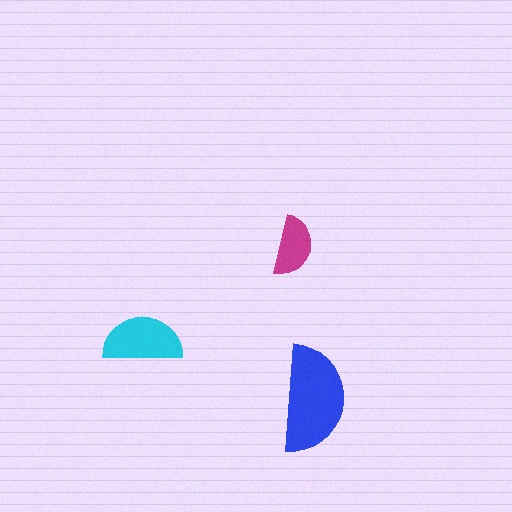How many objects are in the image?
There are 3 objects in the image.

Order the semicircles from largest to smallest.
the blue one, the cyan one, the magenta one.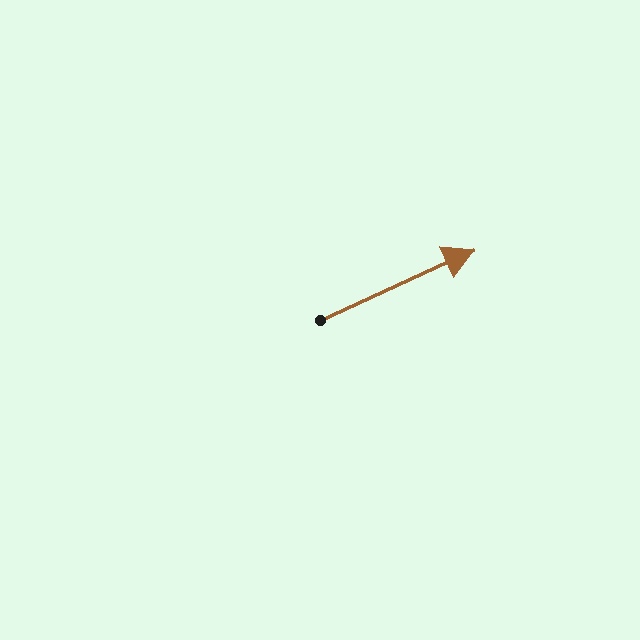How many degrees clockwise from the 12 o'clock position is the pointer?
Approximately 66 degrees.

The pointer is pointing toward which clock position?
Roughly 2 o'clock.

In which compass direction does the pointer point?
Northeast.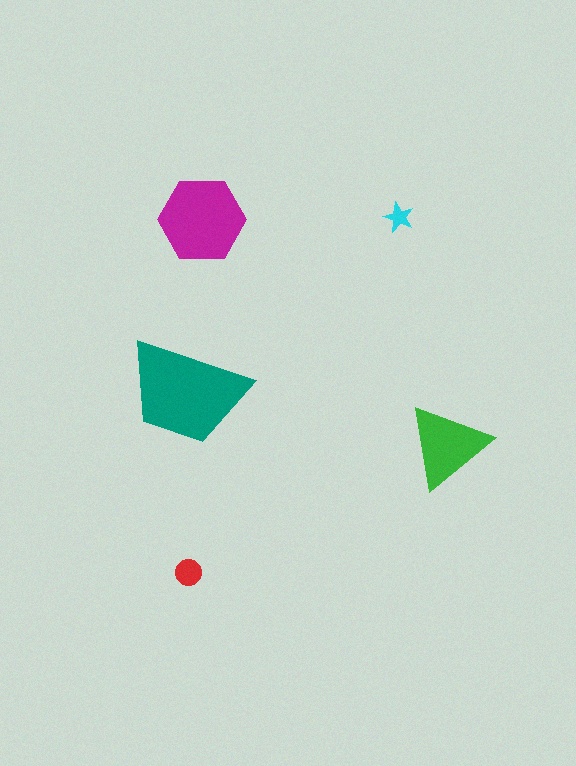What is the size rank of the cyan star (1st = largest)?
5th.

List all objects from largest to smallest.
The teal trapezoid, the magenta hexagon, the green triangle, the red circle, the cyan star.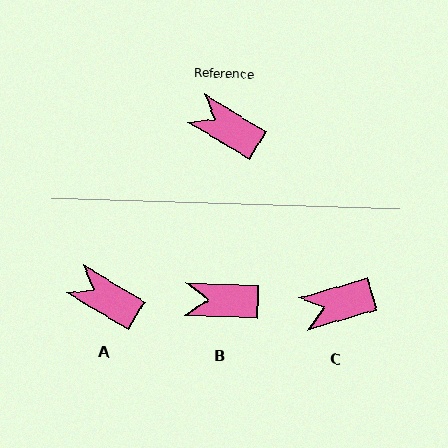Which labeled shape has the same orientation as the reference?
A.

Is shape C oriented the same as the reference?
No, it is off by about 47 degrees.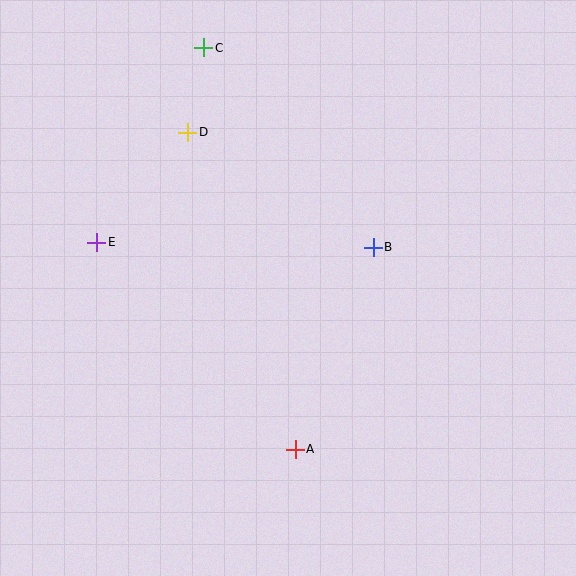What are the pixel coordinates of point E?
Point E is at (97, 242).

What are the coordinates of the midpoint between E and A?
The midpoint between E and A is at (196, 346).